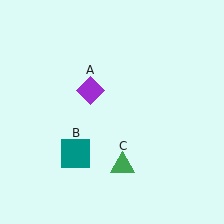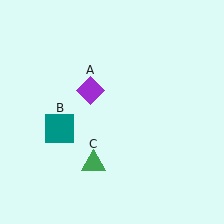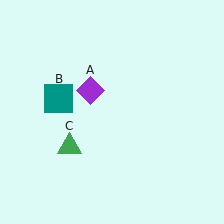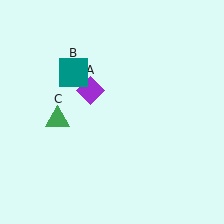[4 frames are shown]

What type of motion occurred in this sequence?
The teal square (object B), green triangle (object C) rotated clockwise around the center of the scene.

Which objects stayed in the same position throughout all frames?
Purple diamond (object A) remained stationary.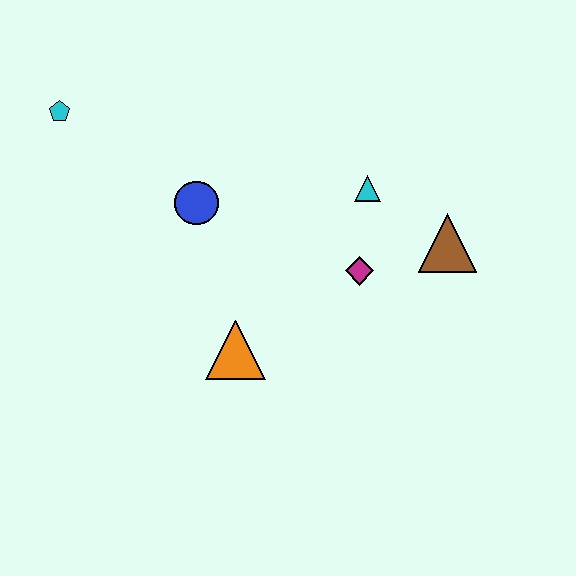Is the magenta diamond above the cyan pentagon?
No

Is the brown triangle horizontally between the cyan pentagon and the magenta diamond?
No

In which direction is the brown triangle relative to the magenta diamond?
The brown triangle is to the right of the magenta diamond.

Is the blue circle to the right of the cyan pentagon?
Yes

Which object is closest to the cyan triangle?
The magenta diamond is closest to the cyan triangle.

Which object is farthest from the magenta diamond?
The cyan pentagon is farthest from the magenta diamond.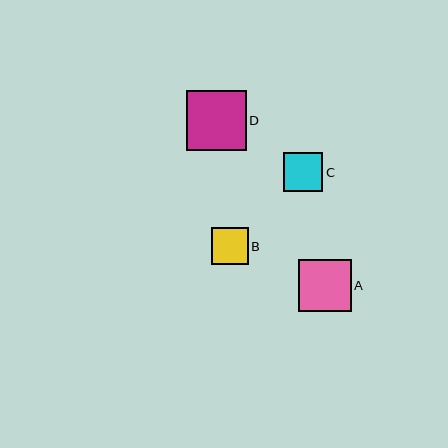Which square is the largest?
Square D is the largest with a size of approximately 60 pixels.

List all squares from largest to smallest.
From largest to smallest: D, A, C, B.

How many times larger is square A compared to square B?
Square A is approximately 1.4 times the size of square B.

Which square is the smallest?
Square B is the smallest with a size of approximately 37 pixels.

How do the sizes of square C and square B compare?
Square C and square B are approximately the same size.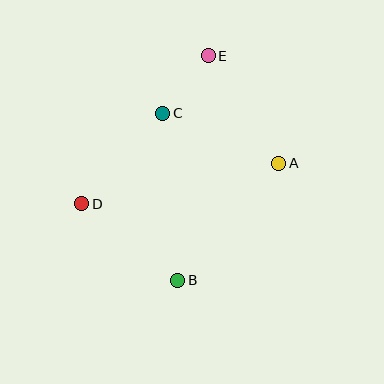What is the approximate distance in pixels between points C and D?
The distance between C and D is approximately 121 pixels.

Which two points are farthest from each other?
Points B and E are farthest from each other.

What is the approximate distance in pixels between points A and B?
The distance between A and B is approximately 155 pixels.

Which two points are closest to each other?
Points C and E are closest to each other.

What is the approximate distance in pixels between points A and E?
The distance between A and E is approximately 129 pixels.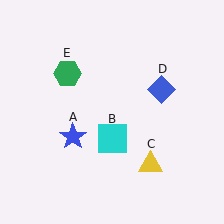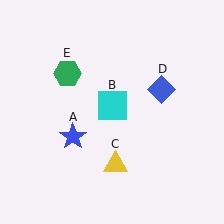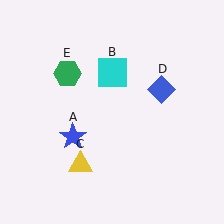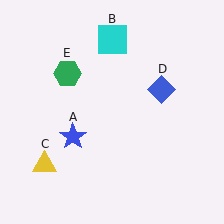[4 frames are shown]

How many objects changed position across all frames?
2 objects changed position: cyan square (object B), yellow triangle (object C).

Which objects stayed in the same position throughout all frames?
Blue star (object A) and blue diamond (object D) and green hexagon (object E) remained stationary.